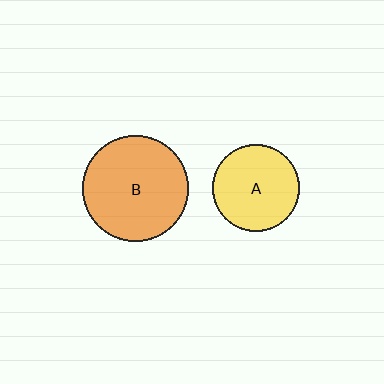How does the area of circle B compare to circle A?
Approximately 1.5 times.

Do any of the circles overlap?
No, none of the circles overlap.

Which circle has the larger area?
Circle B (orange).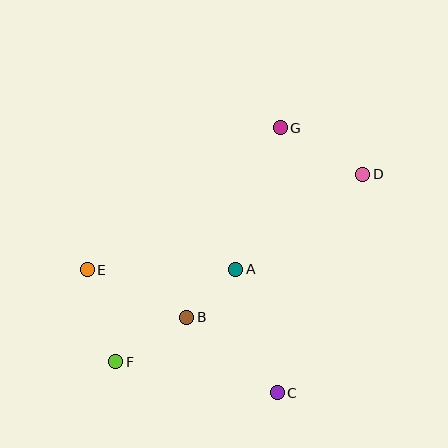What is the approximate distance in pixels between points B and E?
The distance between B and E is approximately 110 pixels.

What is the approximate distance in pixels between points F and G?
The distance between F and G is approximately 286 pixels.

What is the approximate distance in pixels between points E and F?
The distance between E and F is approximately 97 pixels.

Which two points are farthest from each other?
Points D and F are farthest from each other.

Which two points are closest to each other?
Points A and B are closest to each other.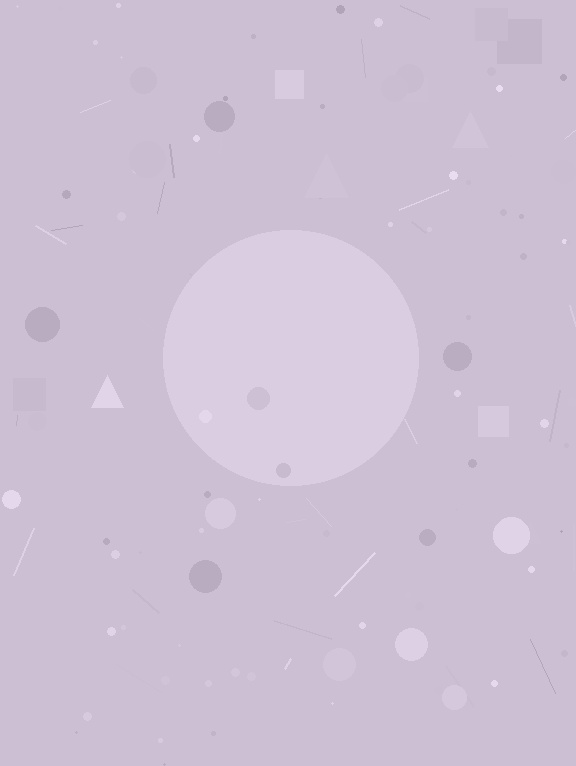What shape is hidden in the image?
A circle is hidden in the image.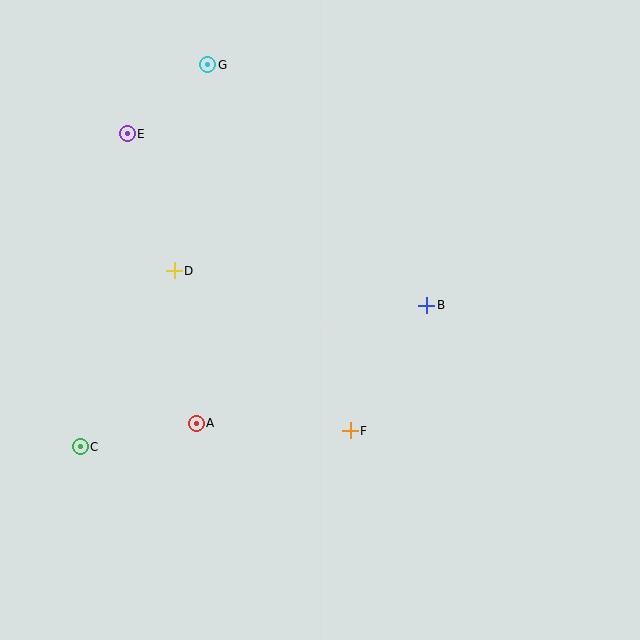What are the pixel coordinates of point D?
Point D is at (174, 271).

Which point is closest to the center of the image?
Point B at (427, 305) is closest to the center.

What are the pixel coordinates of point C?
Point C is at (80, 447).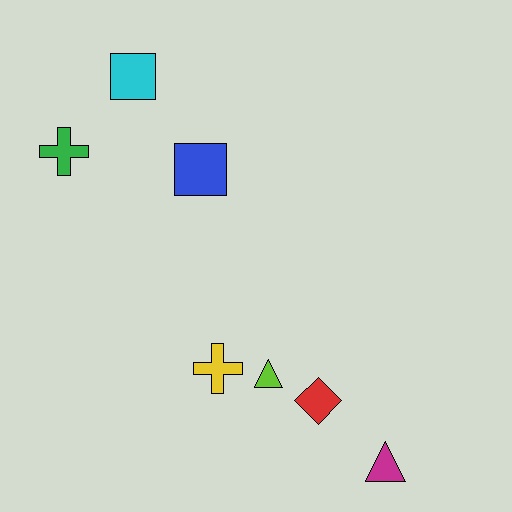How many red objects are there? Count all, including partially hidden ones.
There is 1 red object.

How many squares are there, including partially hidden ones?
There are 2 squares.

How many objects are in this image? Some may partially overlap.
There are 7 objects.